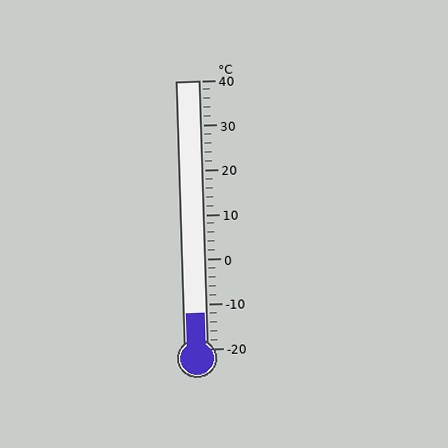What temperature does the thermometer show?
The thermometer shows approximately -12°C.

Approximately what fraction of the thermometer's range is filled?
The thermometer is filled to approximately 15% of its range.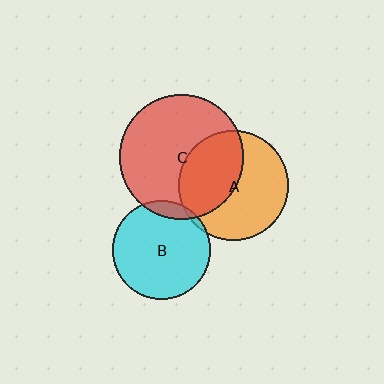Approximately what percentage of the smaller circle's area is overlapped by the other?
Approximately 5%.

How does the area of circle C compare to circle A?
Approximately 1.3 times.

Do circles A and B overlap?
Yes.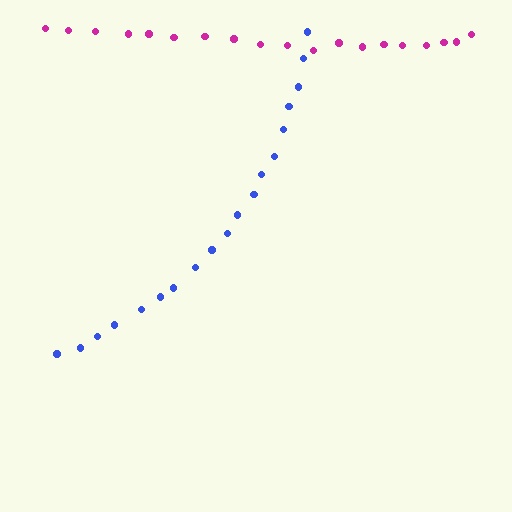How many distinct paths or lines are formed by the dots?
There are 2 distinct paths.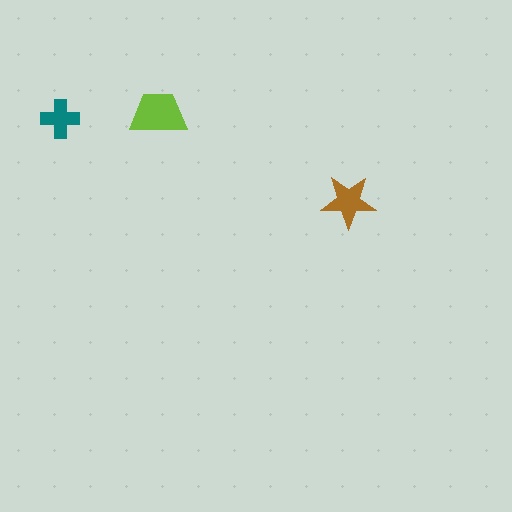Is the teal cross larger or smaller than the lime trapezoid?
Smaller.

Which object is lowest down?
The brown star is bottommost.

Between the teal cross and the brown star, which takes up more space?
The brown star.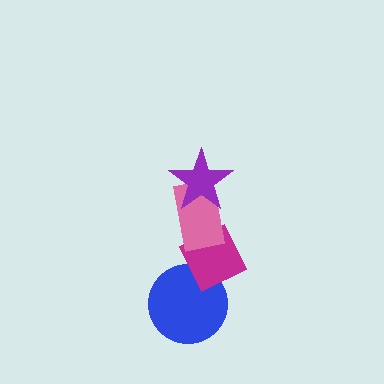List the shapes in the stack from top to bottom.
From top to bottom: the purple star, the pink rectangle, the magenta diamond, the blue circle.